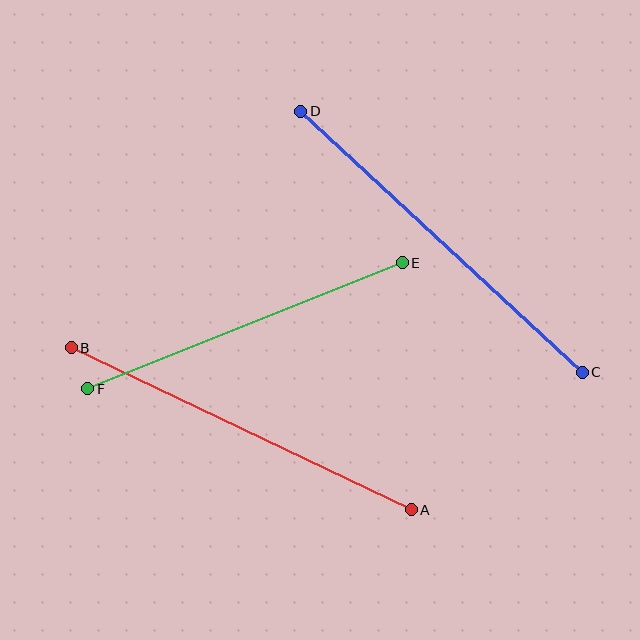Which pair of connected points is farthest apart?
Points C and D are farthest apart.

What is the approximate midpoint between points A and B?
The midpoint is at approximately (241, 429) pixels.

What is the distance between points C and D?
The distance is approximately 384 pixels.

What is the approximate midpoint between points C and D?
The midpoint is at approximately (441, 242) pixels.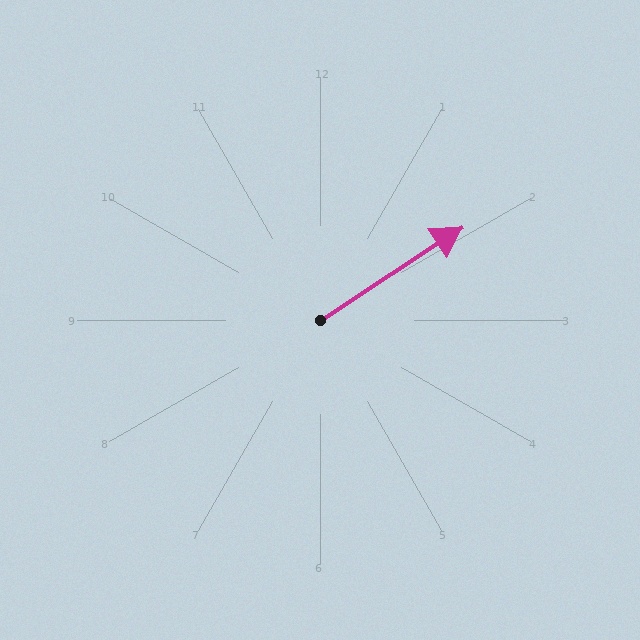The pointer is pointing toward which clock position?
Roughly 2 o'clock.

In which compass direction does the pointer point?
Northeast.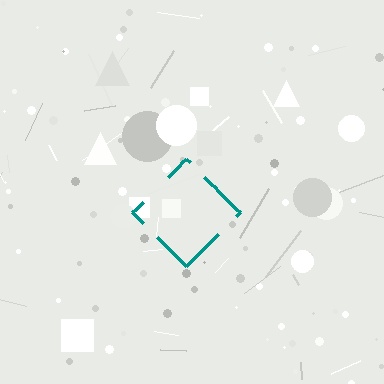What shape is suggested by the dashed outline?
The dashed outline suggests a diamond.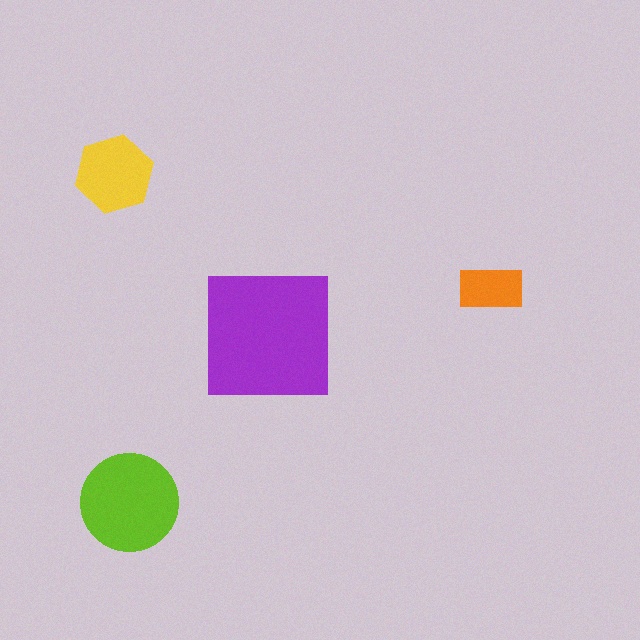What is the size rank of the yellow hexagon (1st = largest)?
3rd.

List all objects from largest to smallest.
The purple square, the lime circle, the yellow hexagon, the orange rectangle.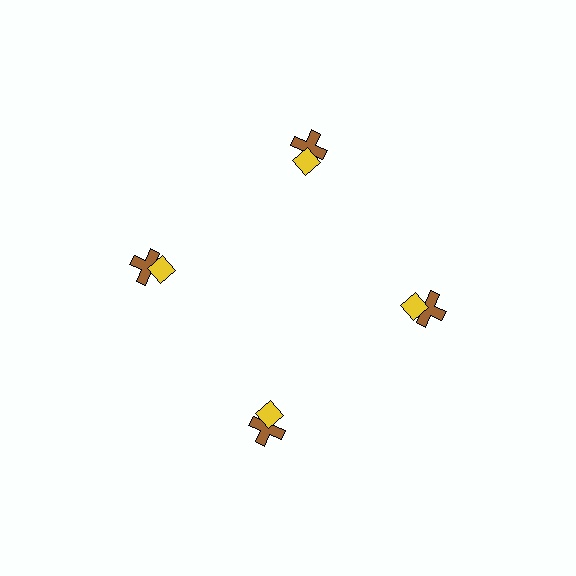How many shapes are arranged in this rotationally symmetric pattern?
There are 8 shapes, arranged in 4 groups of 2.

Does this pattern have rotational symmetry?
Yes, this pattern has 4-fold rotational symmetry. It looks the same after rotating 90 degrees around the center.